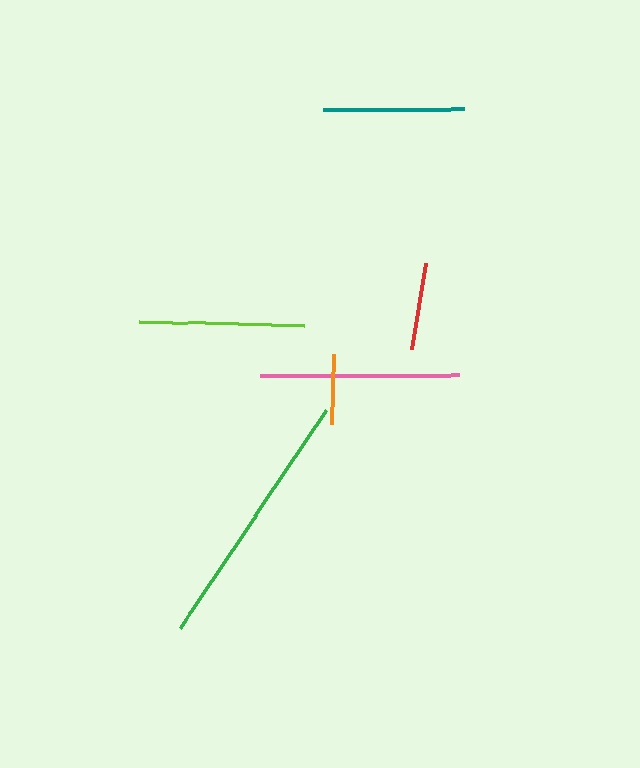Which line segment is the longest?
The green line is the longest at approximately 262 pixels.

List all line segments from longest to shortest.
From longest to shortest: green, pink, lime, teal, red, orange.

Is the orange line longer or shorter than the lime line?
The lime line is longer than the orange line.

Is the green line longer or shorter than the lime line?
The green line is longer than the lime line.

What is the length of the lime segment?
The lime segment is approximately 165 pixels long.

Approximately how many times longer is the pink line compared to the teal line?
The pink line is approximately 1.4 times the length of the teal line.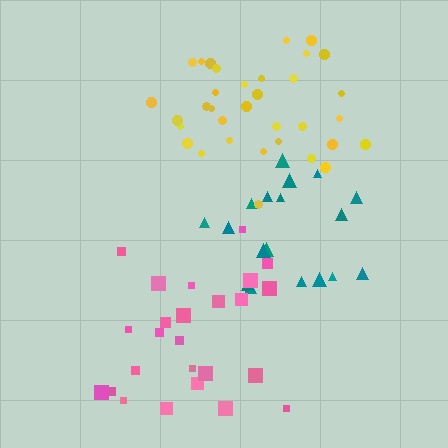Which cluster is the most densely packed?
Yellow.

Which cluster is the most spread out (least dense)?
Teal.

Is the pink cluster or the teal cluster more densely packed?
Pink.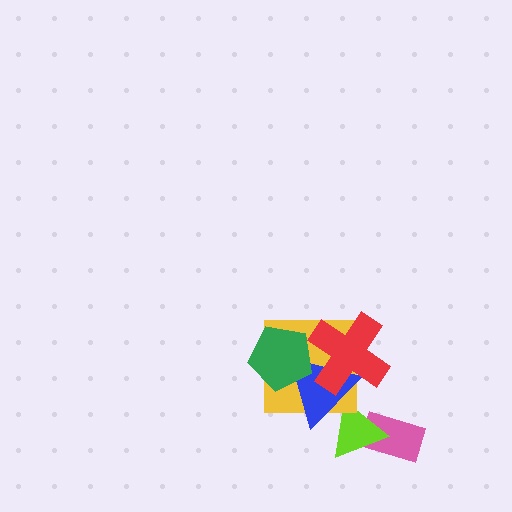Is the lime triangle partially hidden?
Yes, it is partially covered by another shape.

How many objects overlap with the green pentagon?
3 objects overlap with the green pentagon.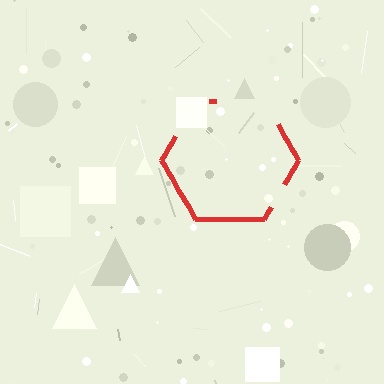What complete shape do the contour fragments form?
The contour fragments form a hexagon.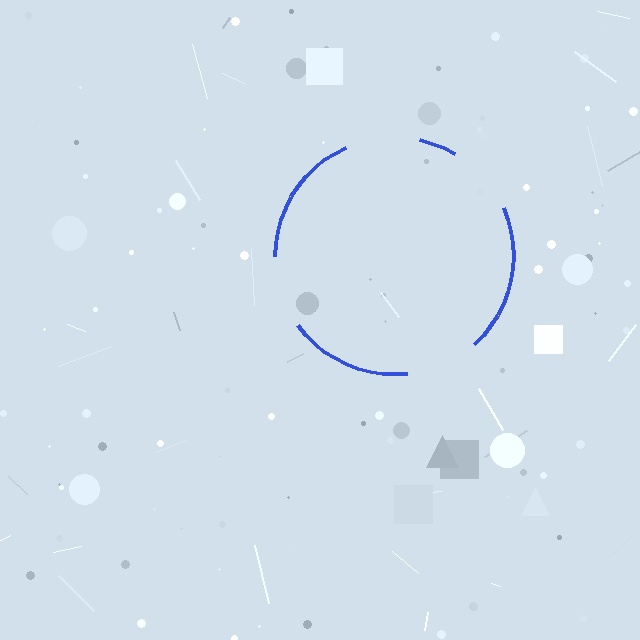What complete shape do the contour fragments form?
The contour fragments form a circle.